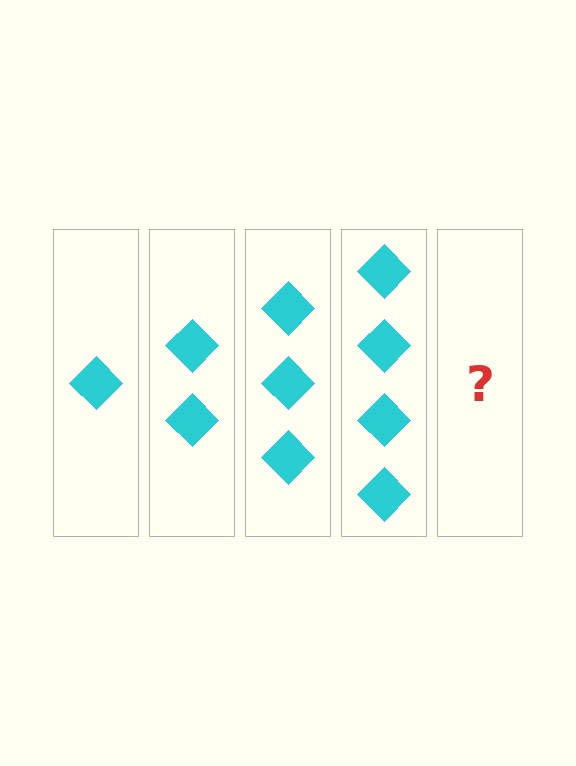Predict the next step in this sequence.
The next step is 5 diamonds.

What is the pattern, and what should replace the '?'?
The pattern is that each step adds one more diamond. The '?' should be 5 diamonds.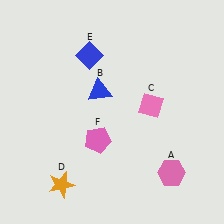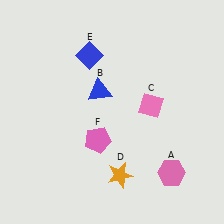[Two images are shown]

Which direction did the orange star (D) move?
The orange star (D) moved right.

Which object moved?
The orange star (D) moved right.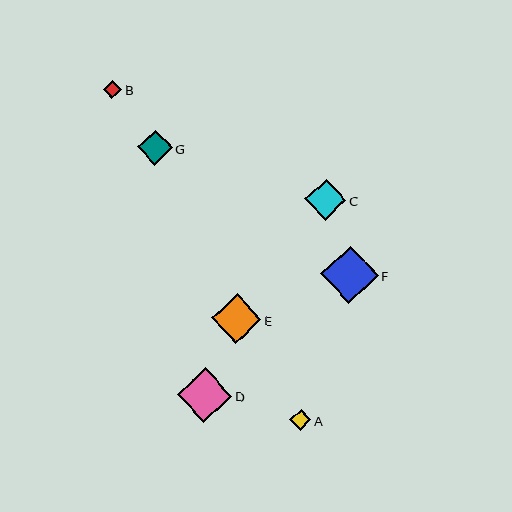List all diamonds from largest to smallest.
From largest to smallest: F, D, E, C, G, A, B.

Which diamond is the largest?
Diamond F is the largest with a size of approximately 58 pixels.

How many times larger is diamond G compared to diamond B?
Diamond G is approximately 1.9 times the size of diamond B.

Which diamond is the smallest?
Diamond B is the smallest with a size of approximately 18 pixels.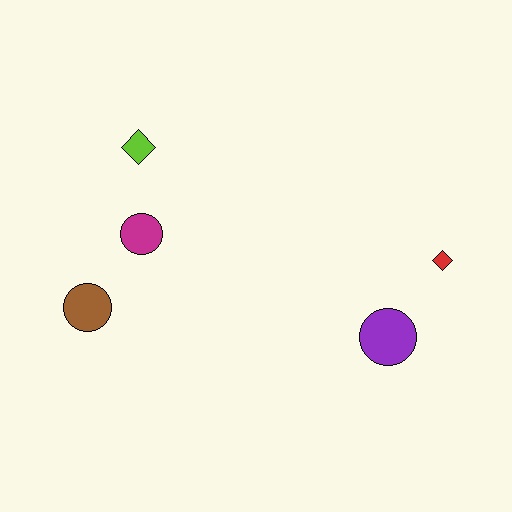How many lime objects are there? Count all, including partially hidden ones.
There is 1 lime object.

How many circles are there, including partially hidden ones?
There are 3 circles.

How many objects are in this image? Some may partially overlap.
There are 5 objects.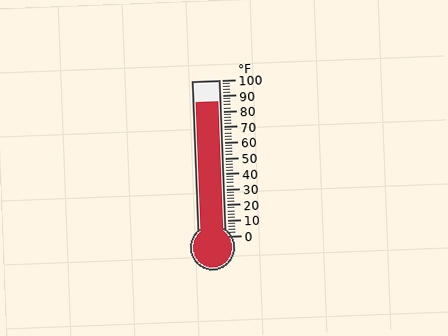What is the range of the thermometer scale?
The thermometer scale ranges from 0°F to 100°F.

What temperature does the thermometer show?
The thermometer shows approximately 86°F.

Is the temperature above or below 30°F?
The temperature is above 30°F.